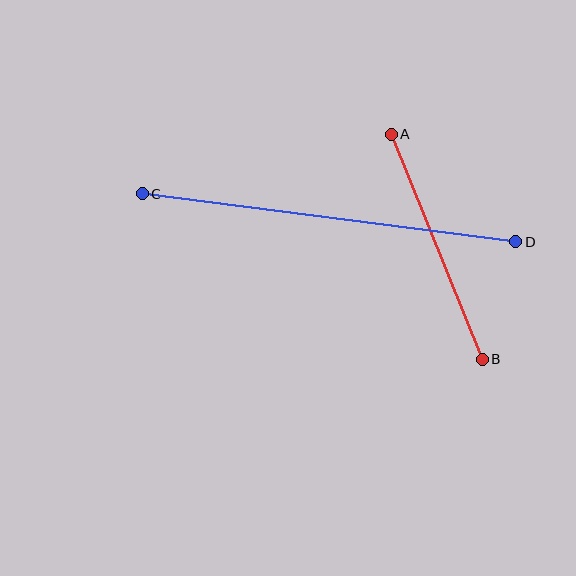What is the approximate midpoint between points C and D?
The midpoint is at approximately (329, 218) pixels.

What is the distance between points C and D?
The distance is approximately 377 pixels.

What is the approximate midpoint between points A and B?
The midpoint is at approximately (437, 247) pixels.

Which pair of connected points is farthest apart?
Points C and D are farthest apart.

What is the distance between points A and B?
The distance is approximately 243 pixels.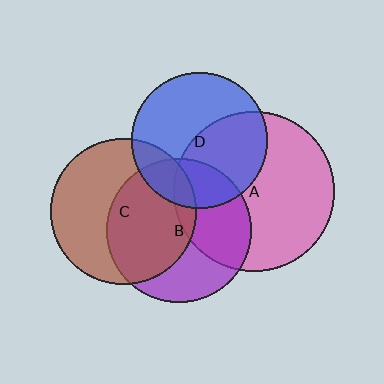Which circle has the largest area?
Circle A (pink).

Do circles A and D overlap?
Yes.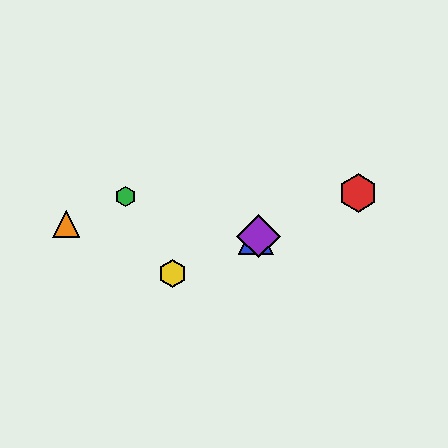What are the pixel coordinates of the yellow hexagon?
The yellow hexagon is at (172, 273).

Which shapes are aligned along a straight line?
The red hexagon, the blue triangle, the yellow hexagon, the purple diamond are aligned along a straight line.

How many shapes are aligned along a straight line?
4 shapes (the red hexagon, the blue triangle, the yellow hexagon, the purple diamond) are aligned along a straight line.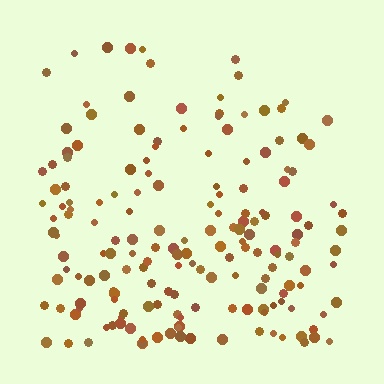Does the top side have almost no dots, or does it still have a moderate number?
Still a moderate number, just noticeably fewer than the bottom.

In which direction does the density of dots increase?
From top to bottom, with the bottom side densest.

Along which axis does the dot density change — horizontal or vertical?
Vertical.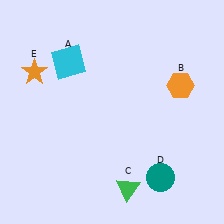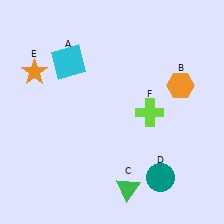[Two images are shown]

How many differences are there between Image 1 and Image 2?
There is 1 difference between the two images.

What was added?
A lime cross (F) was added in Image 2.